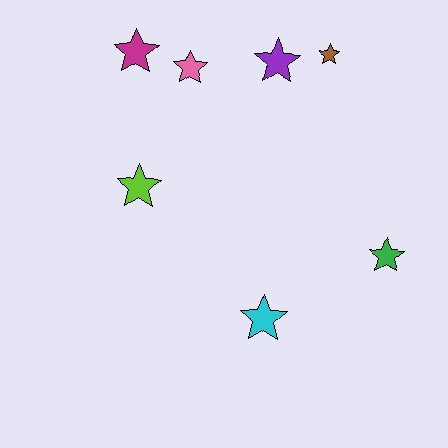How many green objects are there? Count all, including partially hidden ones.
There is 1 green object.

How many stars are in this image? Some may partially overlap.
There are 7 stars.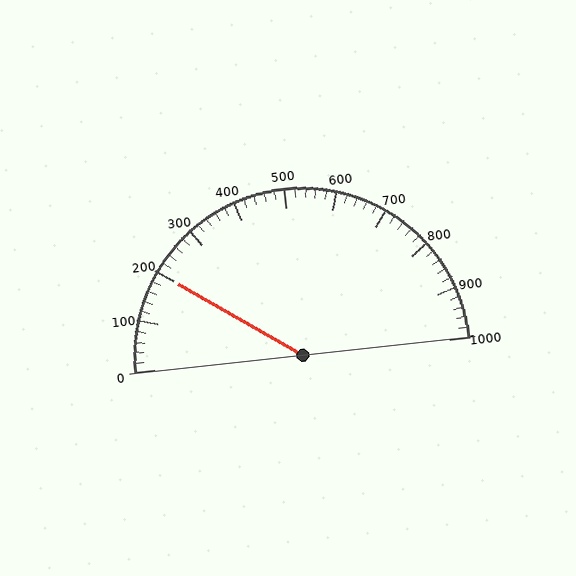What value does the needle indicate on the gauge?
The needle indicates approximately 200.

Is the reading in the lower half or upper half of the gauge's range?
The reading is in the lower half of the range (0 to 1000).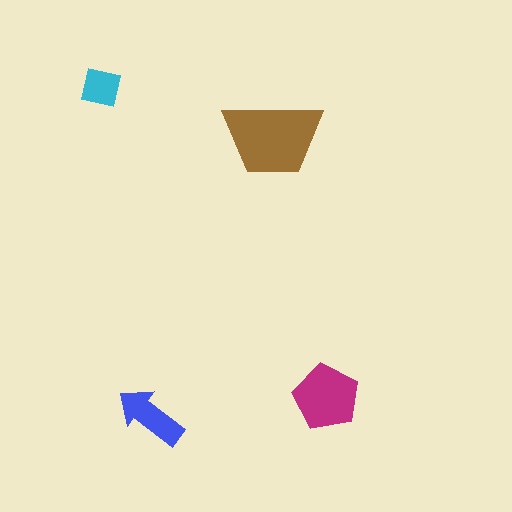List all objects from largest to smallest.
The brown trapezoid, the magenta pentagon, the blue arrow, the cyan square.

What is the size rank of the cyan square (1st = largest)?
4th.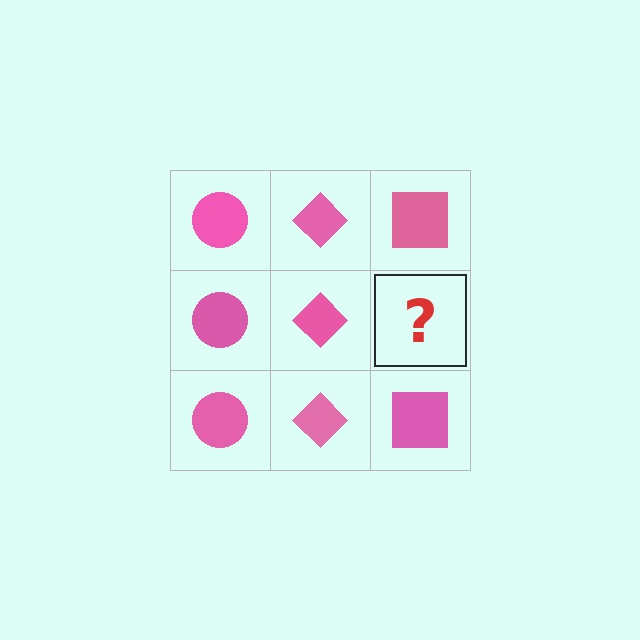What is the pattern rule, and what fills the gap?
The rule is that each column has a consistent shape. The gap should be filled with a pink square.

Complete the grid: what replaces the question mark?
The question mark should be replaced with a pink square.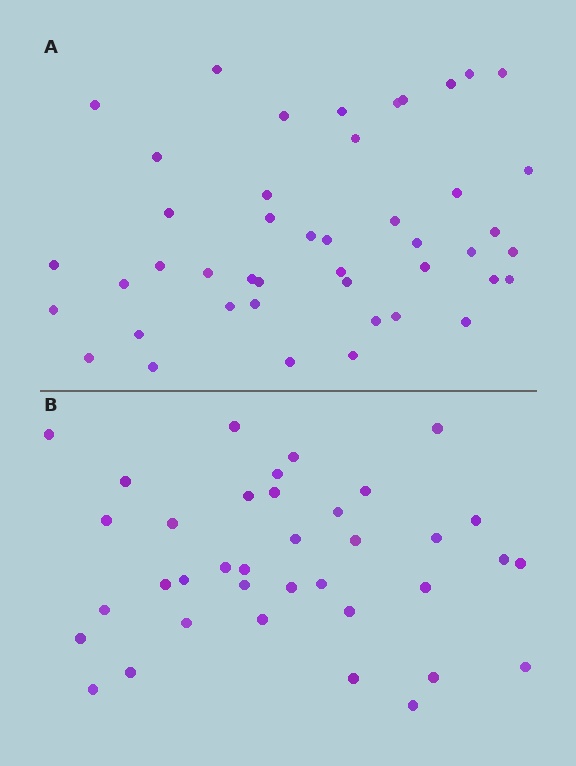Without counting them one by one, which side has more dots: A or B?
Region A (the top region) has more dots.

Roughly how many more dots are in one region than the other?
Region A has roughly 8 or so more dots than region B.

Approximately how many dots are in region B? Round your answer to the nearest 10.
About 40 dots. (The exact count is 37, which rounds to 40.)